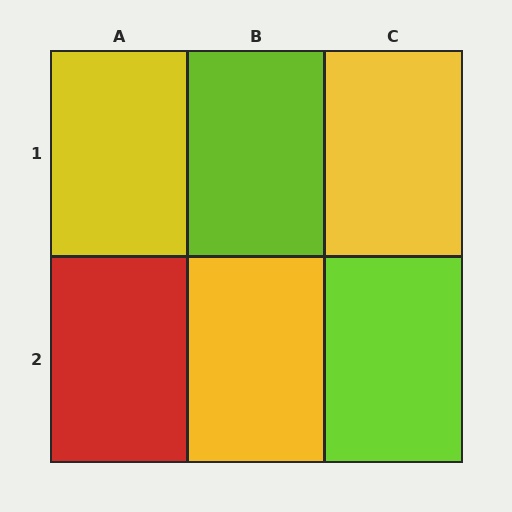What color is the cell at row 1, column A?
Yellow.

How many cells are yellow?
3 cells are yellow.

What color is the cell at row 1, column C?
Yellow.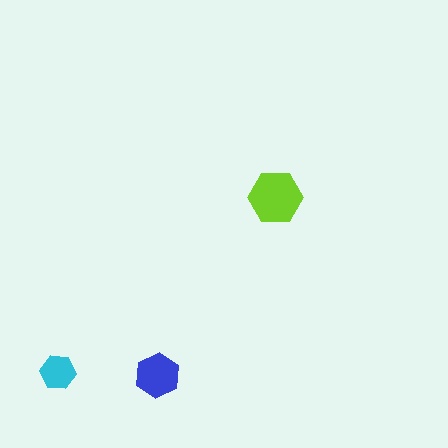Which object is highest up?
The lime hexagon is topmost.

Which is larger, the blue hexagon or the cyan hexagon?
The blue one.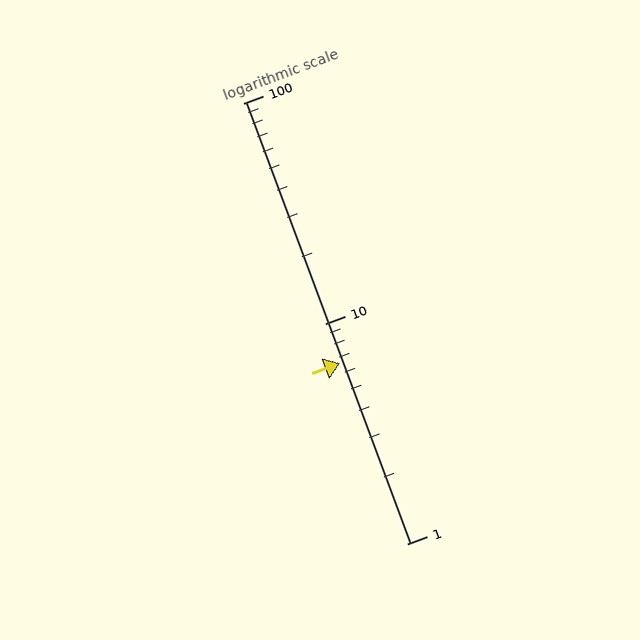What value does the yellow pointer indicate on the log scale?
The pointer indicates approximately 6.6.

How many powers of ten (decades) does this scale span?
The scale spans 2 decades, from 1 to 100.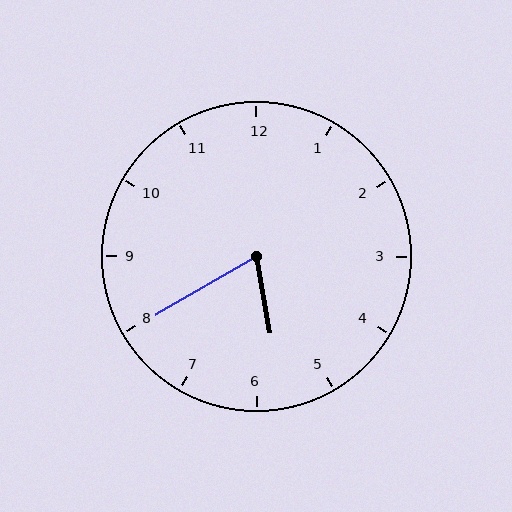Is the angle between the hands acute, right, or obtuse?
It is acute.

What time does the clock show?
5:40.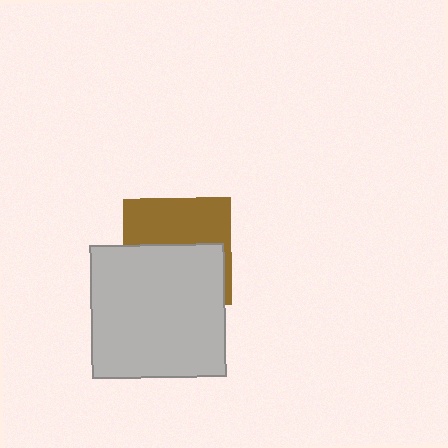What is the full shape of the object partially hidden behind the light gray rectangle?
The partially hidden object is a brown square.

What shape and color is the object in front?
The object in front is a light gray rectangle.